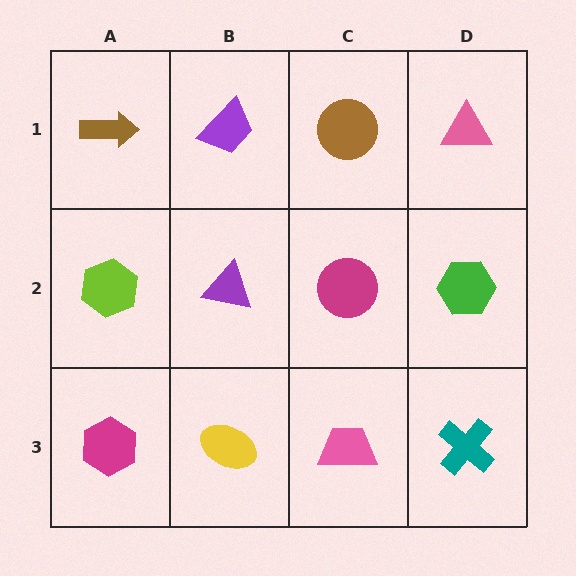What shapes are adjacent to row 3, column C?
A magenta circle (row 2, column C), a yellow ellipse (row 3, column B), a teal cross (row 3, column D).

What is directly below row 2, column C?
A pink trapezoid.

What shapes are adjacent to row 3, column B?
A purple triangle (row 2, column B), a magenta hexagon (row 3, column A), a pink trapezoid (row 3, column C).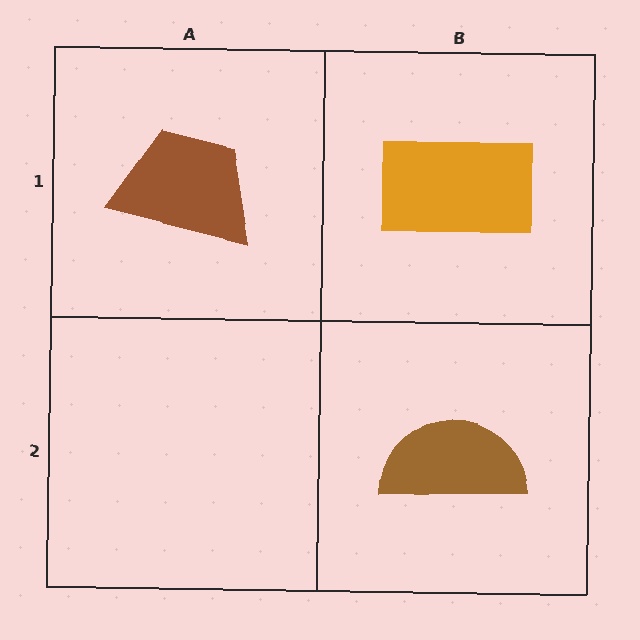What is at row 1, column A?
A brown trapezoid.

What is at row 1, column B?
An orange rectangle.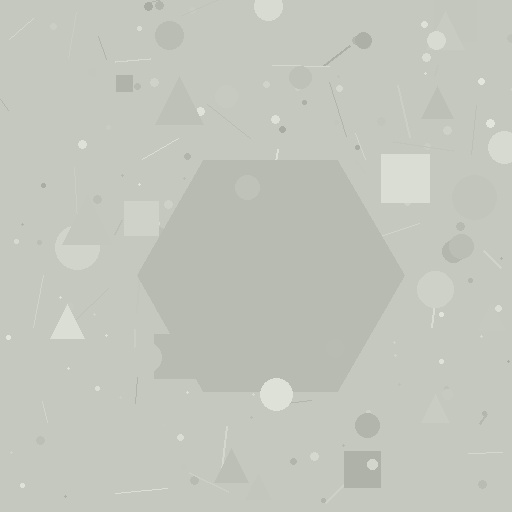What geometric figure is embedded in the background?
A hexagon is embedded in the background.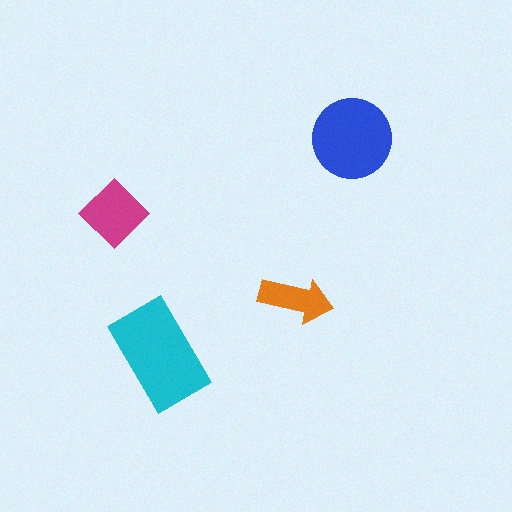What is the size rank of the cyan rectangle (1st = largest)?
1st.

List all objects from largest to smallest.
The cyan rectangle, the blue circle, the magenta diamond, the orange arrow.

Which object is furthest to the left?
The magenta diamond is leftmost.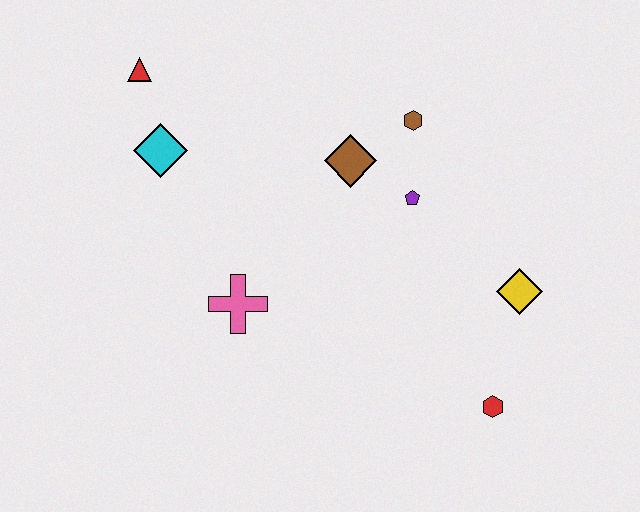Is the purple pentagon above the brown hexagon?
No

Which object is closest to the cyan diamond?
The red triangle is closest to the cyan diamond.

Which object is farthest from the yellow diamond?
The red triangle is farthest from the yellow diamond.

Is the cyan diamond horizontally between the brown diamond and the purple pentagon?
No